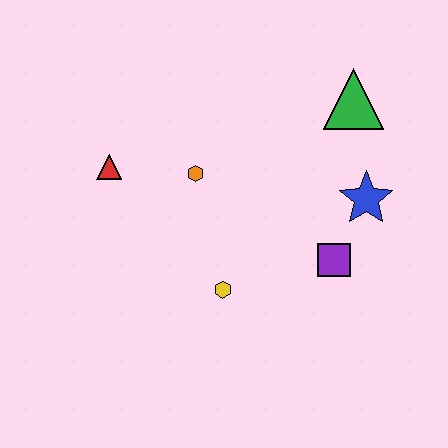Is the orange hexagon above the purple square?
Yes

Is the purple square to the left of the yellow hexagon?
No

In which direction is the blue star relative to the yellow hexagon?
The blue star is to the right of the yellow hexagon.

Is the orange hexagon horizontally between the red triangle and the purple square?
Yes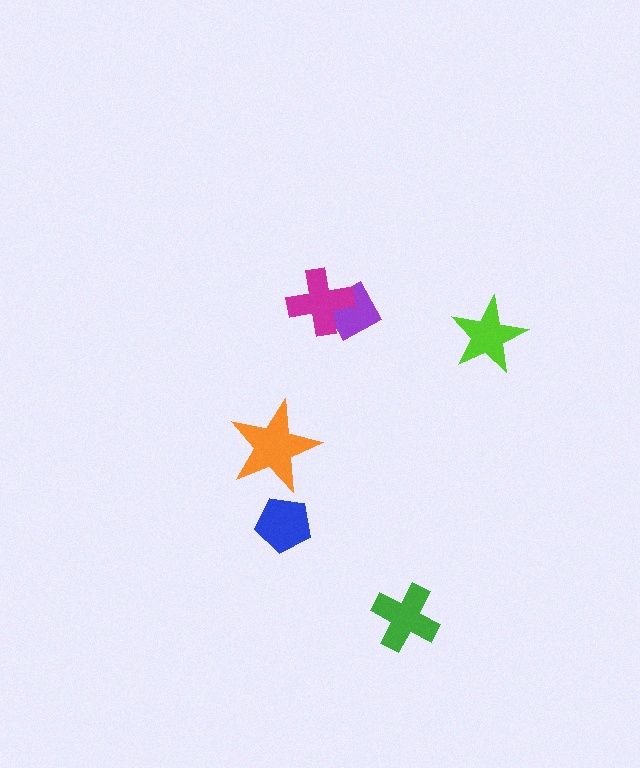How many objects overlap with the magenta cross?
1 object overlaps with the magenta cross.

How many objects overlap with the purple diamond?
1 object overlaps with the purple diamond.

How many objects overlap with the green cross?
0 objects overlap with the green cross.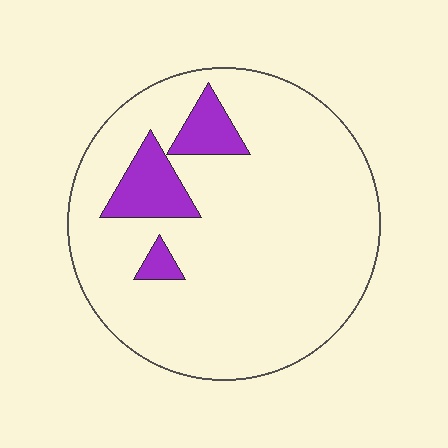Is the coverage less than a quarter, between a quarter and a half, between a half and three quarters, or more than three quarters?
Less than a quarter.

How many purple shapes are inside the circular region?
3.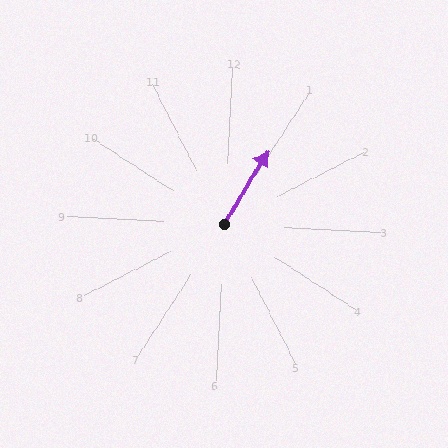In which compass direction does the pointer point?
Northeast.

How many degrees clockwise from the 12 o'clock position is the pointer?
Approximately 28 degrees.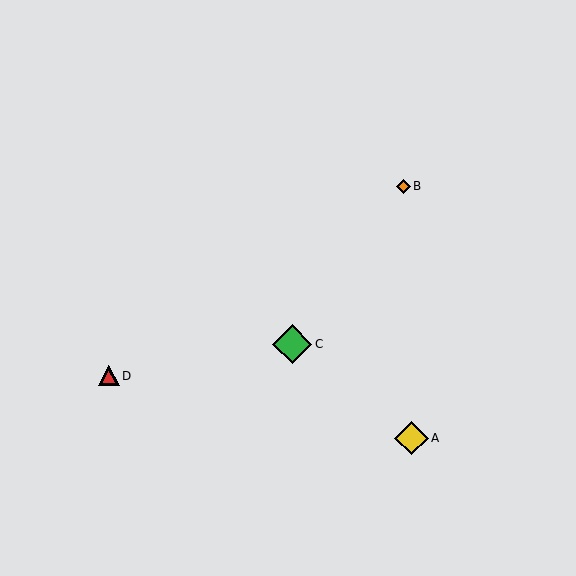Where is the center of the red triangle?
The center of the red triangle is at (109, 376).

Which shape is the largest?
The green diamond (labeled C) is the largest.